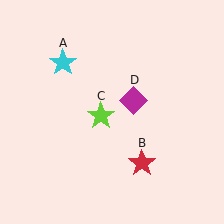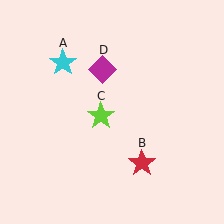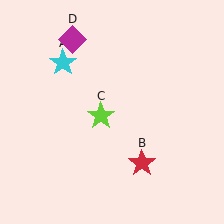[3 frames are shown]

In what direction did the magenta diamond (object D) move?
The magenta diamond (object D) moved up and to the left.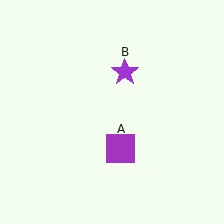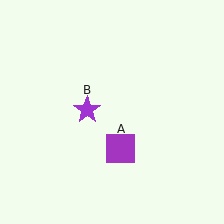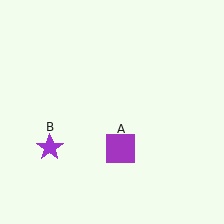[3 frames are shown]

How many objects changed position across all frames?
1 object changed position: purple star (object B).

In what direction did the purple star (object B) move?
The purple star (object B) moved down and to the left.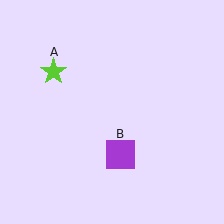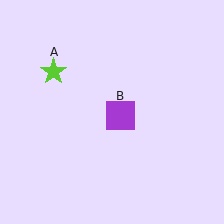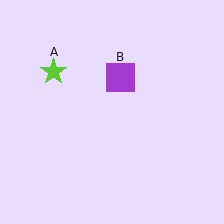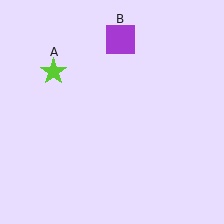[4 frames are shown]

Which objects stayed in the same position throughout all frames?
Lime star (object A) remained stationary.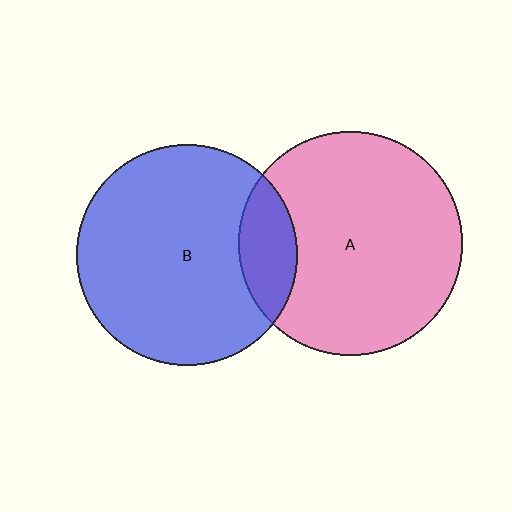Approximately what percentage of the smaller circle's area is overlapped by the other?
Approximately 15%.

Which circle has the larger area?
Circle A (pink).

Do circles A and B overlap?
Yes.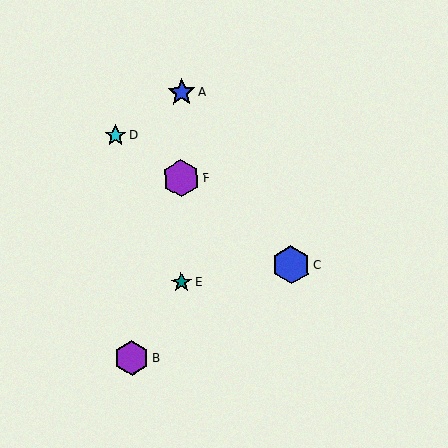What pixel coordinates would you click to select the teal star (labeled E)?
Click at (181, 283) to select the teal star E.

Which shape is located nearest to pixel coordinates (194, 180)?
The purple hexagon (labeled F) at (181, 179) is nearest to that location.